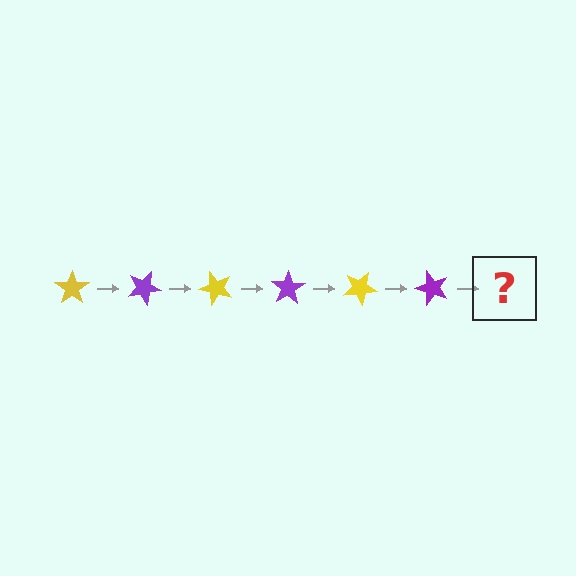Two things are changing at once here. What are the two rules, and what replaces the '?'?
The two rules are that it rotates 25 degrees each step and the color cycles through yellow and purple. The '?' should be a yellow star, rotated 150 degrees from the start.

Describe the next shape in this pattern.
It should be a yellow star, rotated 150 degrees from the start.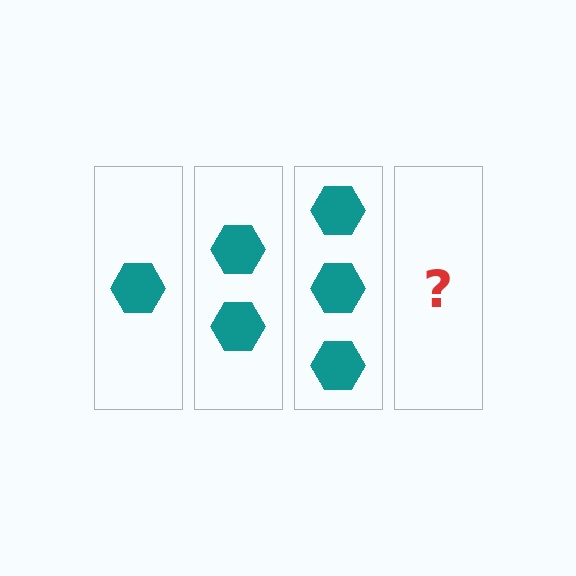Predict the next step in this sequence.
The next step is 4 hexagons.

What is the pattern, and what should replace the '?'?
The pattern is that each step adds one more hexagon. The '?' should be 4 hexagons.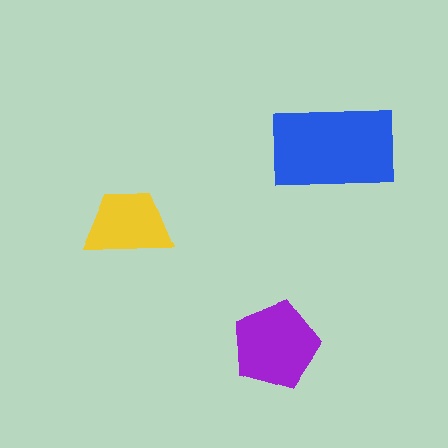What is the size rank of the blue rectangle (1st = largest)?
1st.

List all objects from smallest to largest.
The yellow trapezoid, the purple pentagon, the blue rectangle.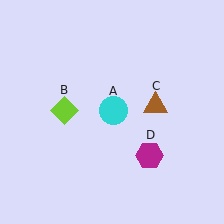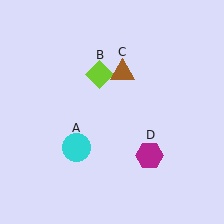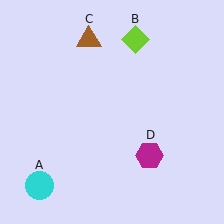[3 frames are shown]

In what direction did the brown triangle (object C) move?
The brown triangle (object C) moved up and to the left.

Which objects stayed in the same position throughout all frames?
Magenta hexagon (object D) remained stationary.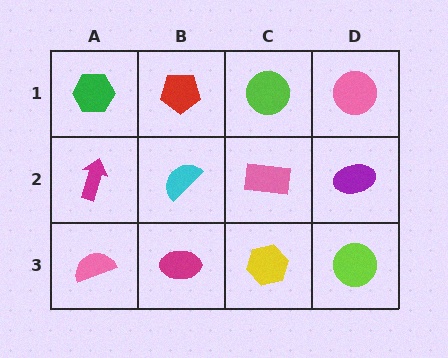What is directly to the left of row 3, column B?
A pink semicircle.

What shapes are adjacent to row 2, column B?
A red pentagon (row 1, column B), a magenta ellipse (row 3, column B), a magenta arrow (row 2, column A), a pink rectangle (row 2, column C).